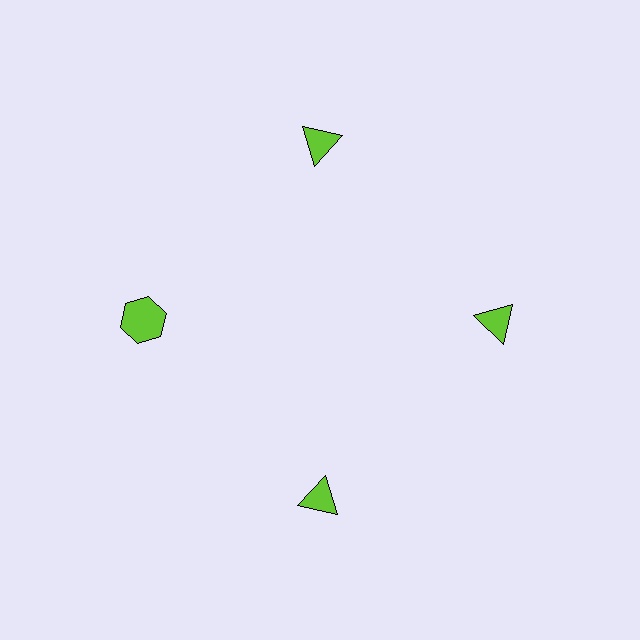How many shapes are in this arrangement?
There are 4 shapes arranged in a ring pattern.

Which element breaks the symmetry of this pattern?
The lime hexagon at roughly the 9 o'clock position breaks the symmetry. All other shapes are lime triangles.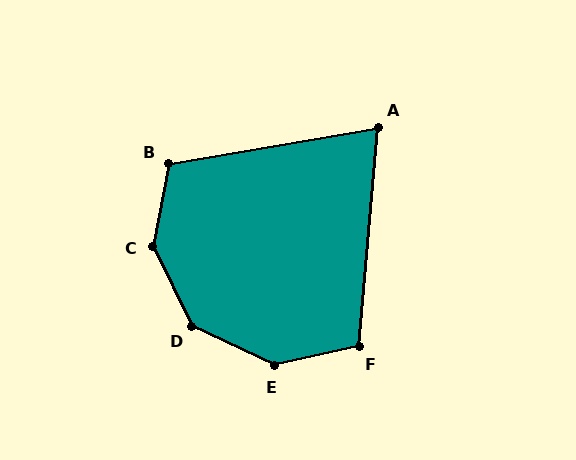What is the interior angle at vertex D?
Approximately 141 degrees (obtuse).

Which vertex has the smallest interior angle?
A, at approximately 75 degrees.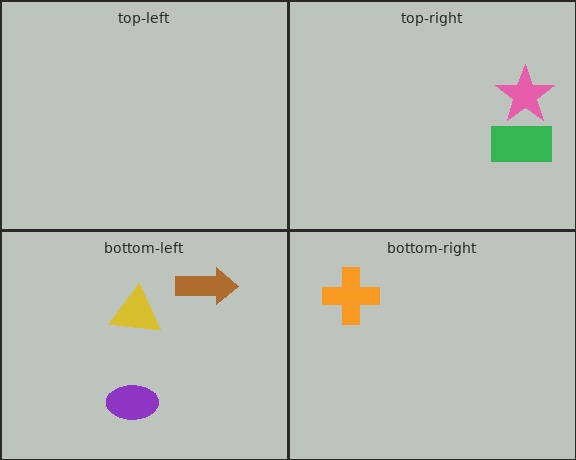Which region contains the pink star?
The top-right region.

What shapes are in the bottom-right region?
The orange cross.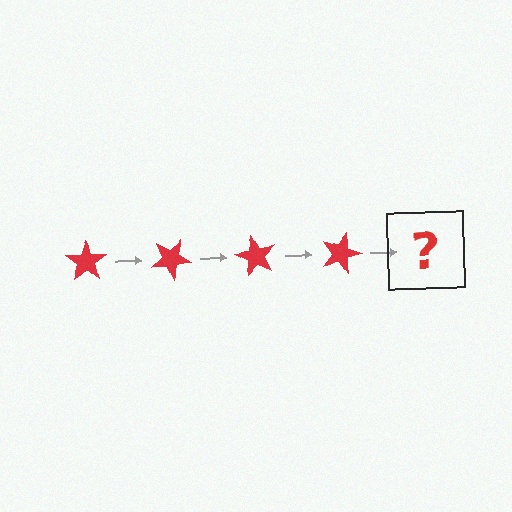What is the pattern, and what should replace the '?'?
The pattern is that the star rotates 30 degrees each step. The '?' should be a red star rotated 120 degrees.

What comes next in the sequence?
The next element should be a red star rotated 120 degrees.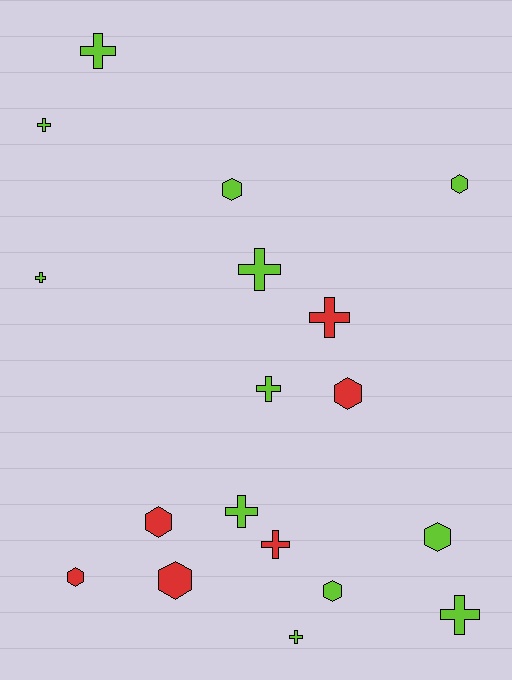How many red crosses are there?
There are 2 red crosses.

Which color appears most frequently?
Lime, with 12 objects.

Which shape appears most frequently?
Cross, with 10 objects.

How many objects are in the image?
There are 18 objects.